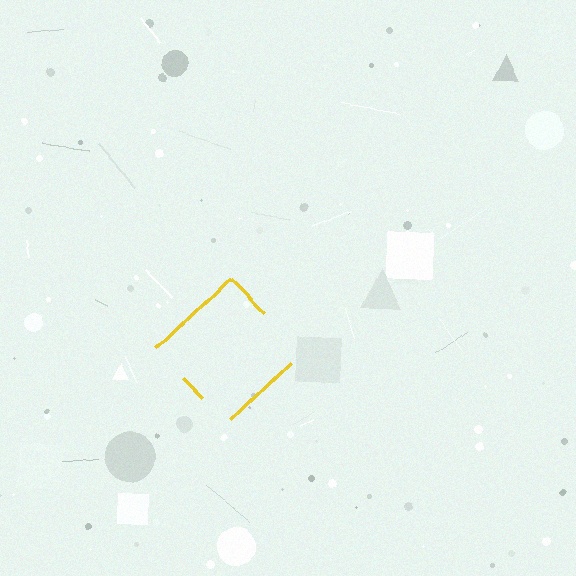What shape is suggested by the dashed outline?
The dashed outline suggests a diamond.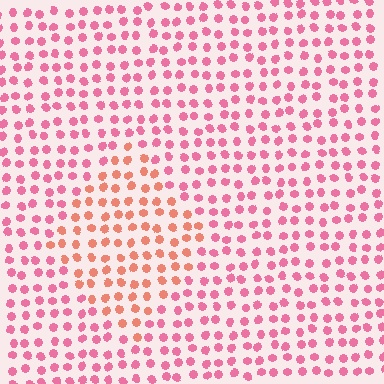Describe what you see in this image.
The image is filled with small pink elements in a uniform arrangement. A diamond-shaped region is visible where the elements are tinted to a slightly different hue, forming a subtle color boundary.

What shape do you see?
I see a diamond.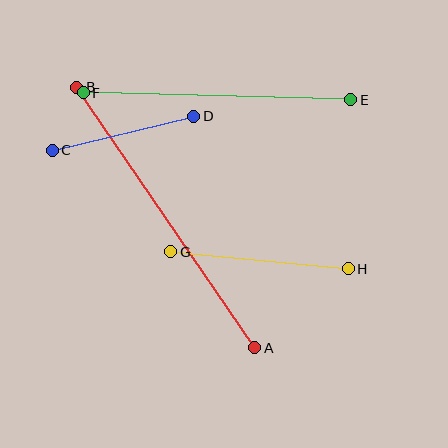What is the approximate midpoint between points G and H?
The midpoint is at approximately (259, 260) pixels.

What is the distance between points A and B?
The distance is approximately 315 pixels.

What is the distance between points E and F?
The distance is approximately 268 pixels.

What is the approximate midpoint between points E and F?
The midpoint is at approximately (217, 96) pixels.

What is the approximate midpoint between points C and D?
The midpoint is at approximately (123, 133) pixels.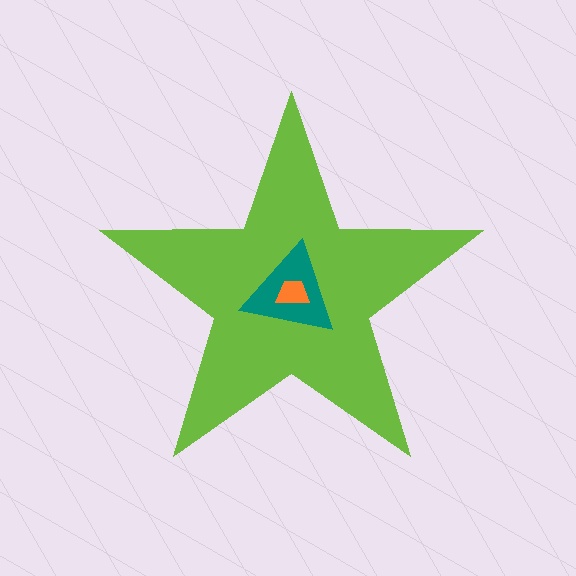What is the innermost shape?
The orange trapezoid.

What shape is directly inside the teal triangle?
The orange trapezoid.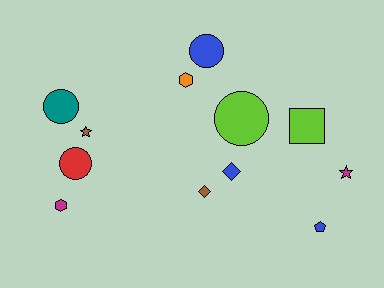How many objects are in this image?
There are 12 objects.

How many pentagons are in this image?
There is 1 pentagon.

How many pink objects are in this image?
There are no pink objects.